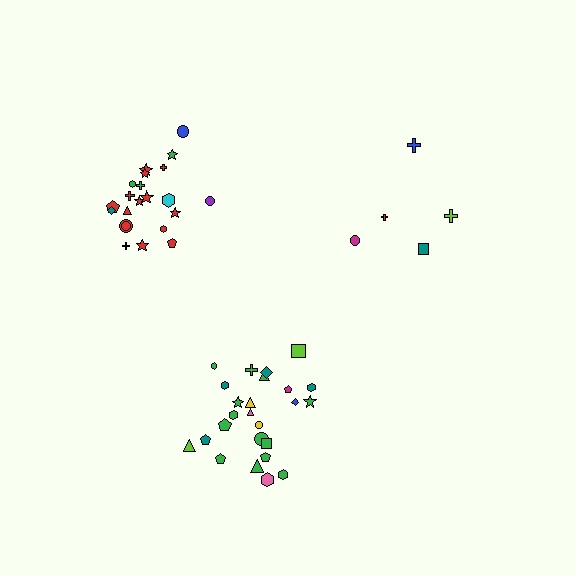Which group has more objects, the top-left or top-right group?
The top-left group.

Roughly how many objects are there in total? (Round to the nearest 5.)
Roughly 50 objects in total.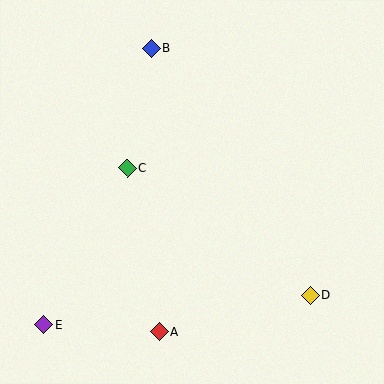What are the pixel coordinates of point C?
Point C is at (127, 168).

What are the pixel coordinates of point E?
Point E is at (44, 324).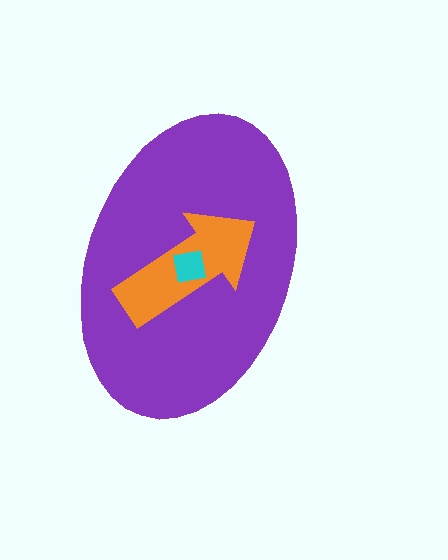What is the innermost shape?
The cyan square.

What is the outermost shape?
The purple ellipse.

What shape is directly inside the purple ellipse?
The orange arrow.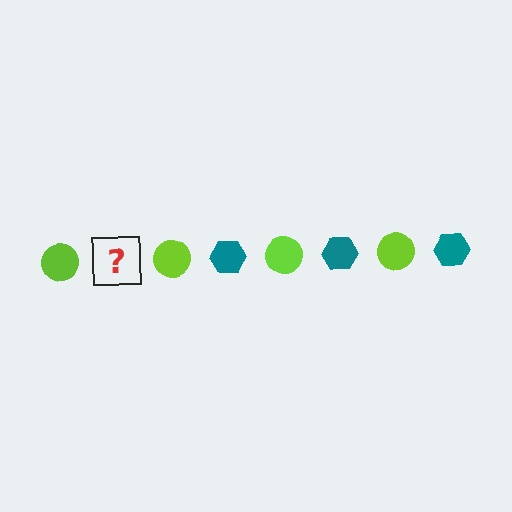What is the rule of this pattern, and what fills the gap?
The rule is that the pattern alternates between lime circle and teal hexagon. The gap should be filled with a teal hexagon.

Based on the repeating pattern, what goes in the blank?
The blank should be a teal hexagon.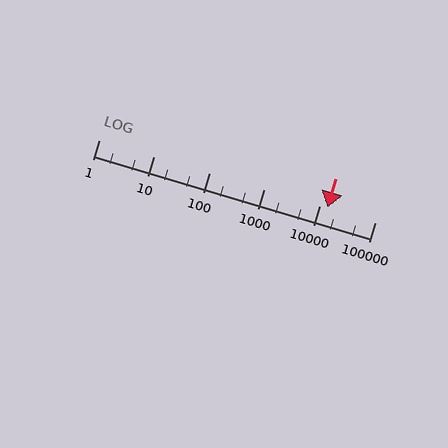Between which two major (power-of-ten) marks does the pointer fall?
The pointer is between 10000 and 100000.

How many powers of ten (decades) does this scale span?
The scale spans 5 decades, from 1 to 100000.